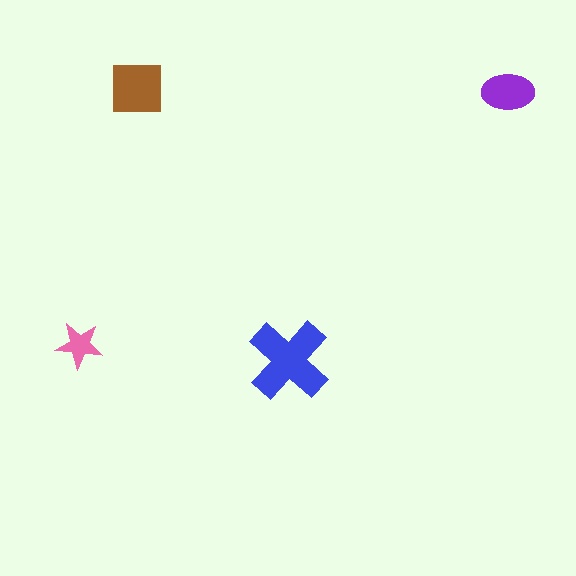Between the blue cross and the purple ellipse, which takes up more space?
The blue cross.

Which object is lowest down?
The blue cross is bottommost.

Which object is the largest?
The blue cross.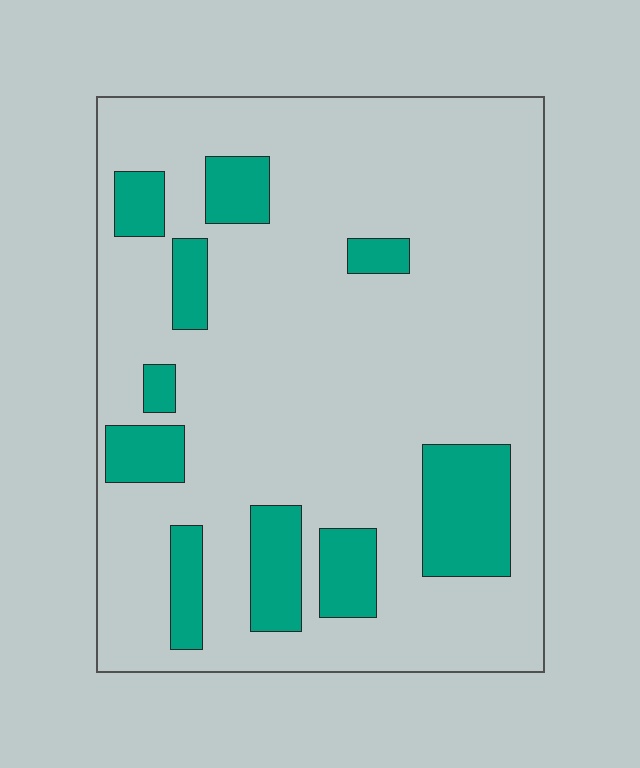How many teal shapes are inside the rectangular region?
10.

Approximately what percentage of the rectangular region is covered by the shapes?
Approximately 20%.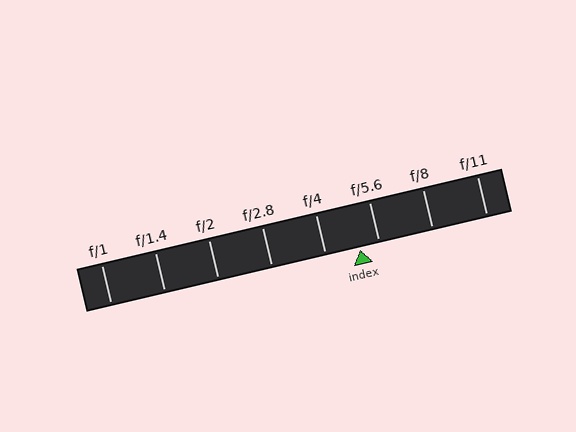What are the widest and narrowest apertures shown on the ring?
The widest aperture shown is f/1 and the narrowest is f/11.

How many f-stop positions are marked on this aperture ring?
There are 8 f-stop positions marked.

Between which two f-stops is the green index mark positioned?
The index mark is between f/4 and f/5.6.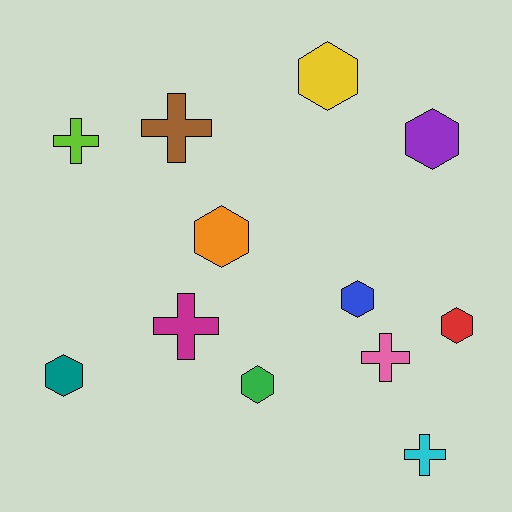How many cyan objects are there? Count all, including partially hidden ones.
There is 1 cyan object.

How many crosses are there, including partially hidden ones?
There are 5 crosses.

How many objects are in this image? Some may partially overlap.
There are 12 objects.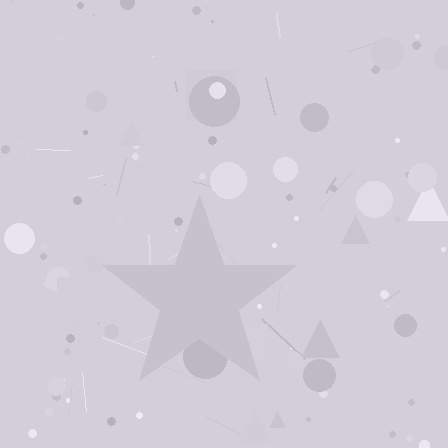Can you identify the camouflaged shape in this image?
The camouflaged shape is a star.